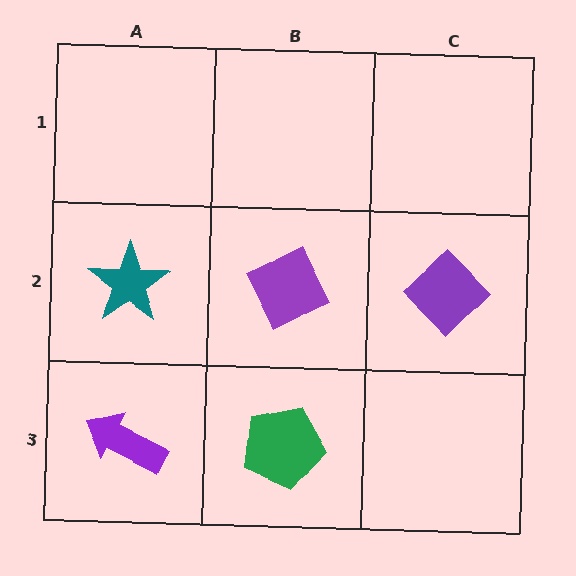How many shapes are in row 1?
0 shapes.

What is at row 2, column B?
A purple diamond.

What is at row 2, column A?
A teal star.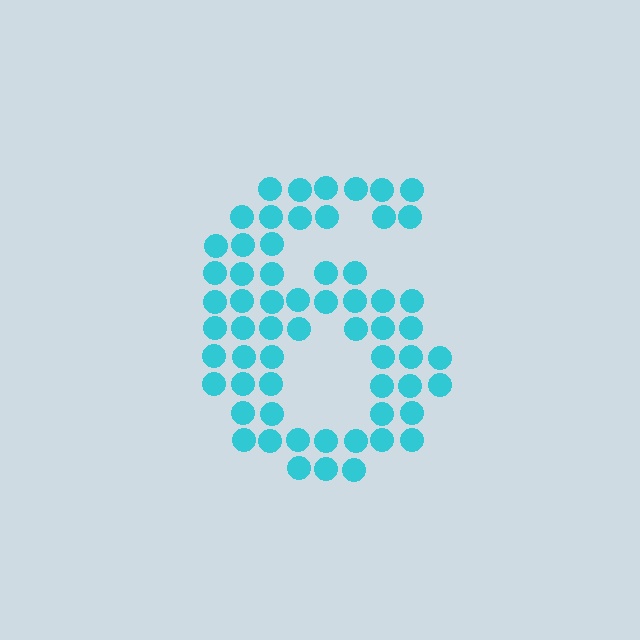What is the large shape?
The large shape is the digit 6.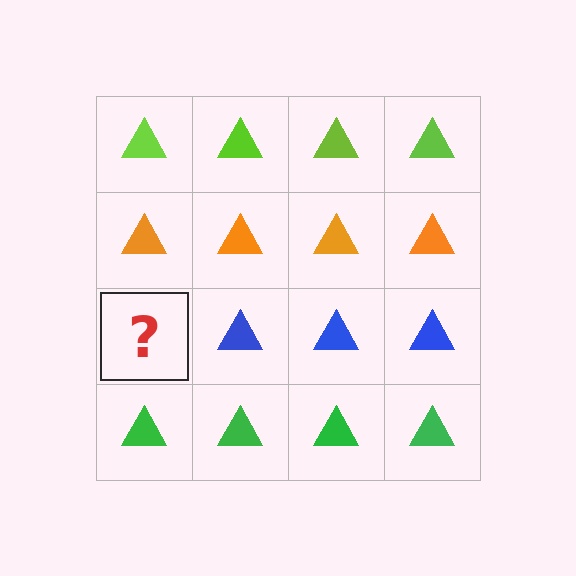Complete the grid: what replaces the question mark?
The question mark should be replaced with a blue triangle.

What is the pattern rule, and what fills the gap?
The rule is that each row has a consistent color. The gap should be filled with a blue triangle.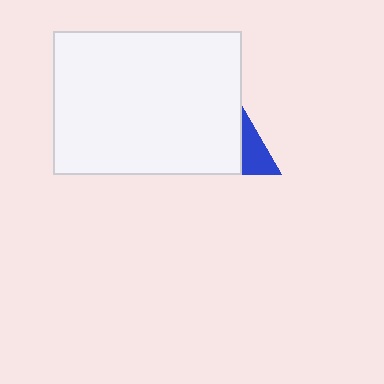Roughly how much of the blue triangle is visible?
A small part of it is visible (roughly 35%).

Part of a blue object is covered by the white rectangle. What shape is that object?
It is a triangle.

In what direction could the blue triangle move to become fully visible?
The blue triangle could move right. That would shift it out from behind the white rectangle entirely.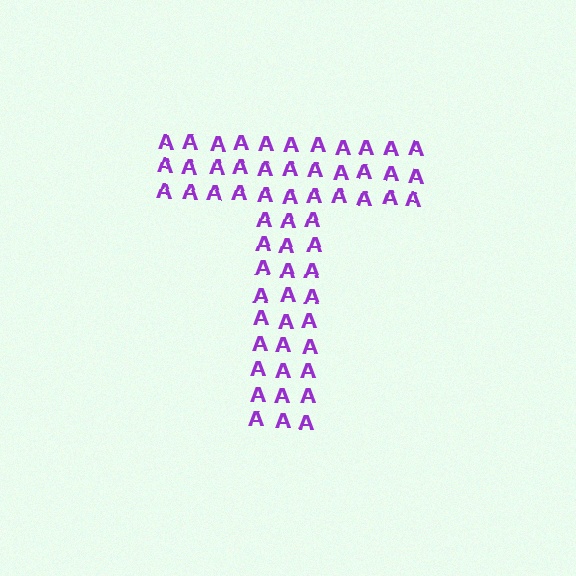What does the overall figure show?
The overall figure shows the letter T.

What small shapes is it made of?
It is made of small letter A's.